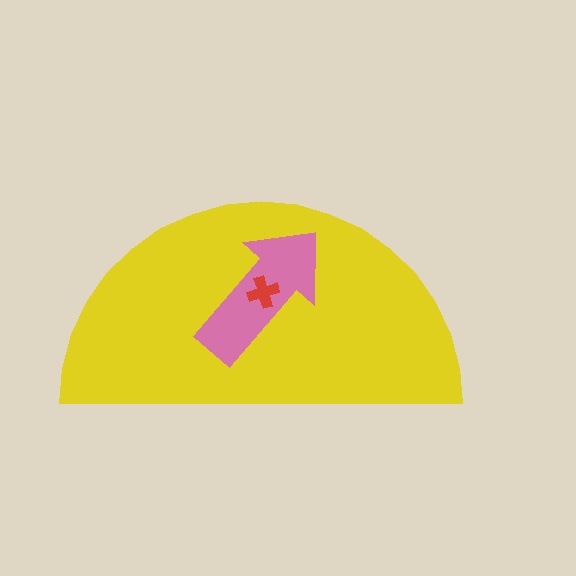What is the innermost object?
The red cross.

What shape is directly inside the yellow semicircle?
The pink arrow.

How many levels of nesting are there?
3.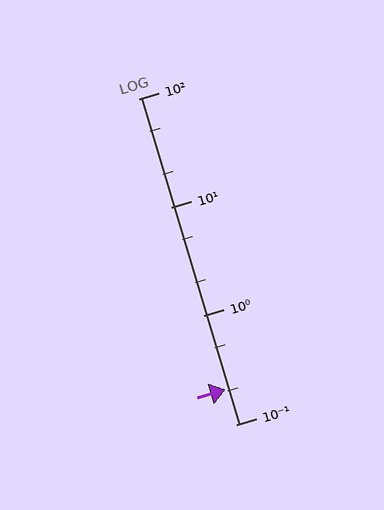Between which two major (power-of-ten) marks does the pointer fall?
The pointer is between 0.1 and 1.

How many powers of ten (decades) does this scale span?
The scale spans 3 decades, from 0.1 to 100.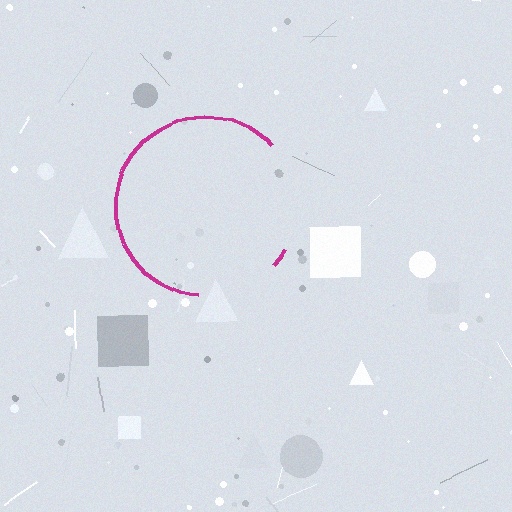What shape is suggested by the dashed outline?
The dashed outline suggests a circle.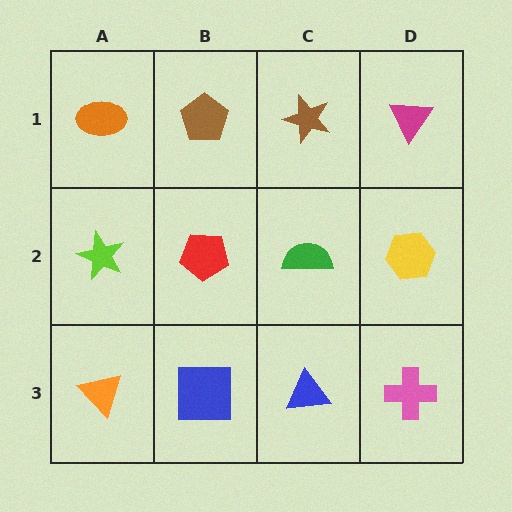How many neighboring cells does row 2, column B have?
4.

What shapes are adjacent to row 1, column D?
A yellow hexagon (row 2, column D), a brown star (row 1, column C).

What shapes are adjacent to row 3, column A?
A lime star (row 2, column A), a blue square (row 3, column B).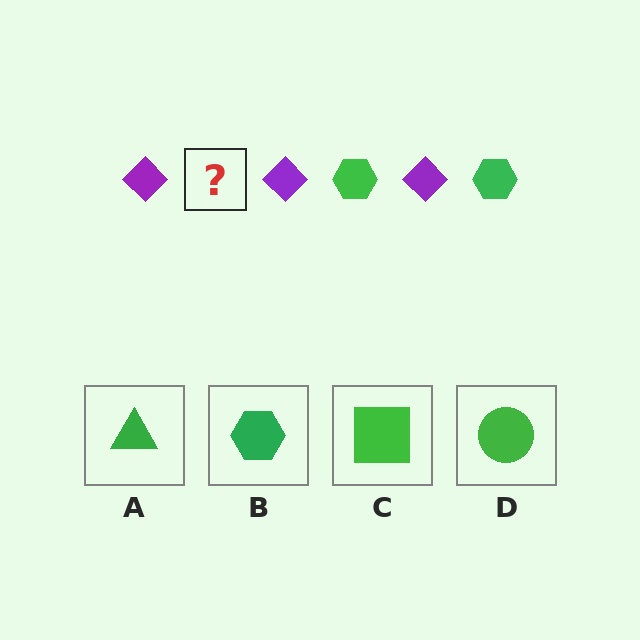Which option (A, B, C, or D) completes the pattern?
B.